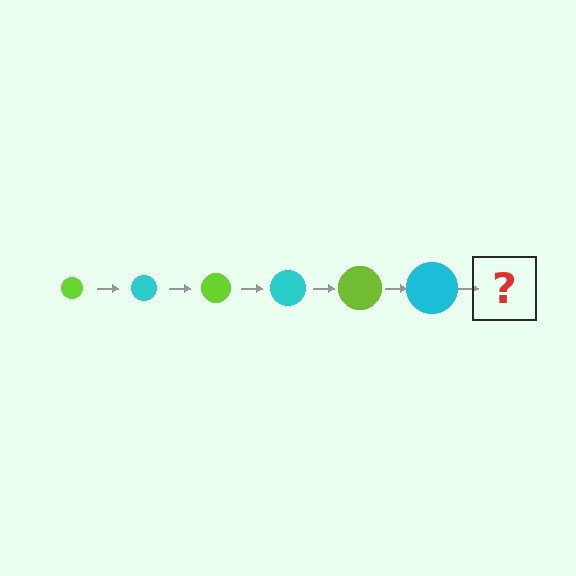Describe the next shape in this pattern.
It should be a lime circle, larger than the previous one.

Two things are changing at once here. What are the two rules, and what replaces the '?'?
The two rules are that the circle grows larger each step and the color cycles through lime and cyan. The '?' should be a lime circle, larger than the previous one.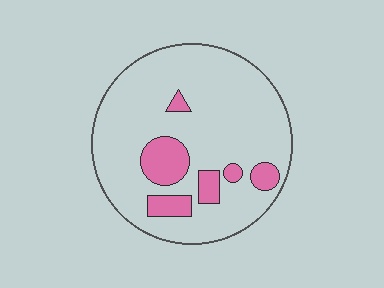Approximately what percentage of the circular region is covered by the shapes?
Approximately 15%.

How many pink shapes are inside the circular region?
6.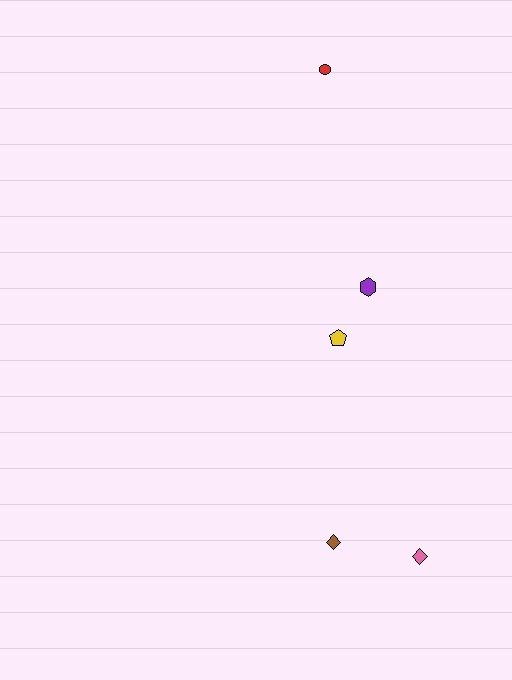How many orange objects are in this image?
There are no orange objects.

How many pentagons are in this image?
There is 1 pentagon.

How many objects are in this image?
There are 5 objects.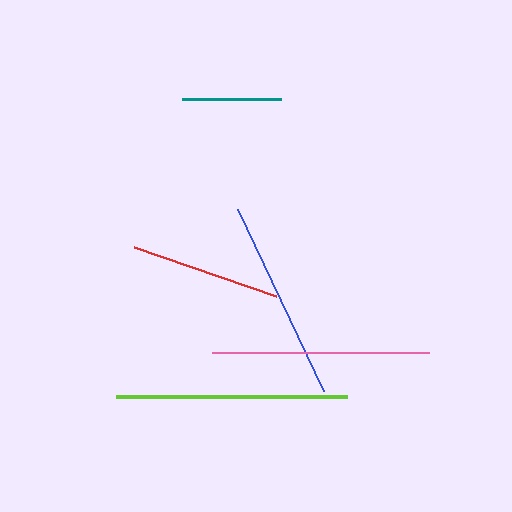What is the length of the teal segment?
The teal segment is approximately 99 pixels long.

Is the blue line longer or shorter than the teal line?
The blue line is longer than the teal line.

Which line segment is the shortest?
The teal line is the shortest at approximately 99 pixels.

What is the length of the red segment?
The red segment is approximately 150 pixels long.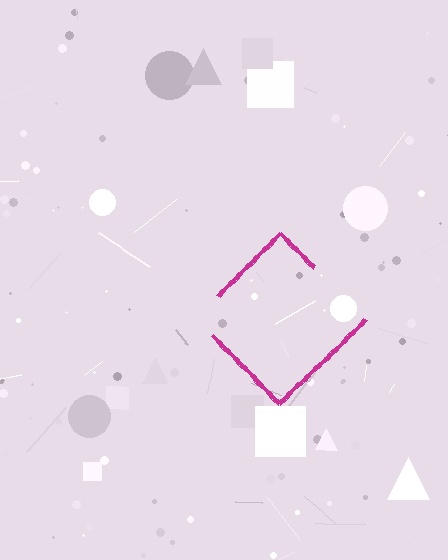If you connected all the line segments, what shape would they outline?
They would outline a diamond.